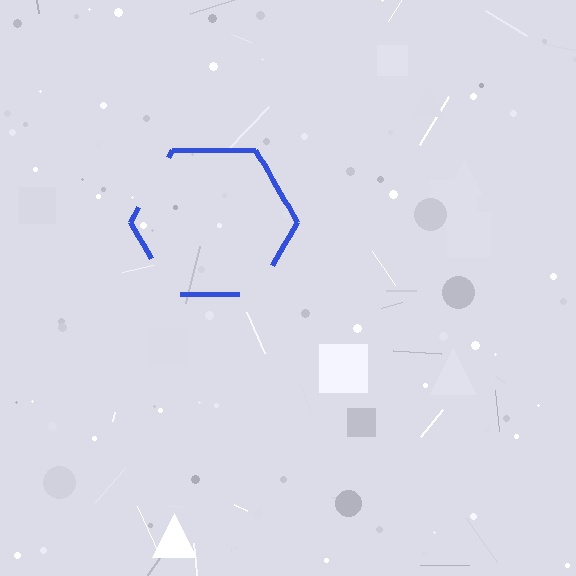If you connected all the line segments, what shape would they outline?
They would outline a hexagon.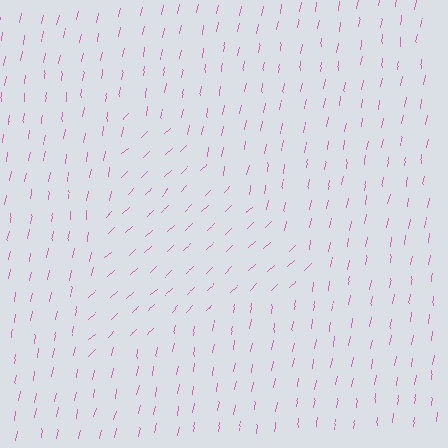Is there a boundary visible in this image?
Yes, there is a texture boundary formed by a change in line orientation.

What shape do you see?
I see a triangle.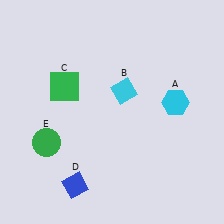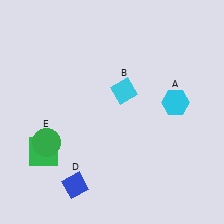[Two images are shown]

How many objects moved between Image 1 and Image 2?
1 object moved between the two images.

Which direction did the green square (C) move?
The green square (C) moved down.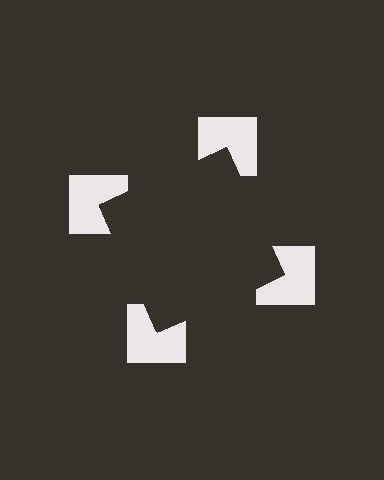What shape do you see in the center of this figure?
An illusory square — its edges are inferred from the aligned wedge cuts in the notched squares, not physically drawn.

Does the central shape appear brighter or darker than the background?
It typically appears slightly darker than the background, even though no actual brightness change is drawn.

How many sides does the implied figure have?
4 sides.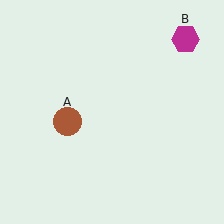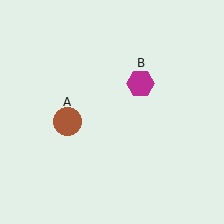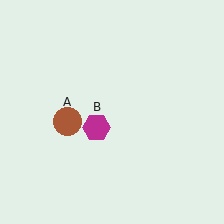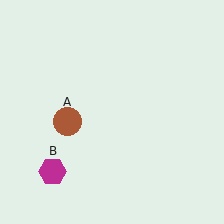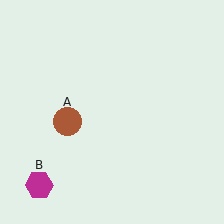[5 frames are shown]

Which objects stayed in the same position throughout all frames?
Brown circle (object A) remained stationary.